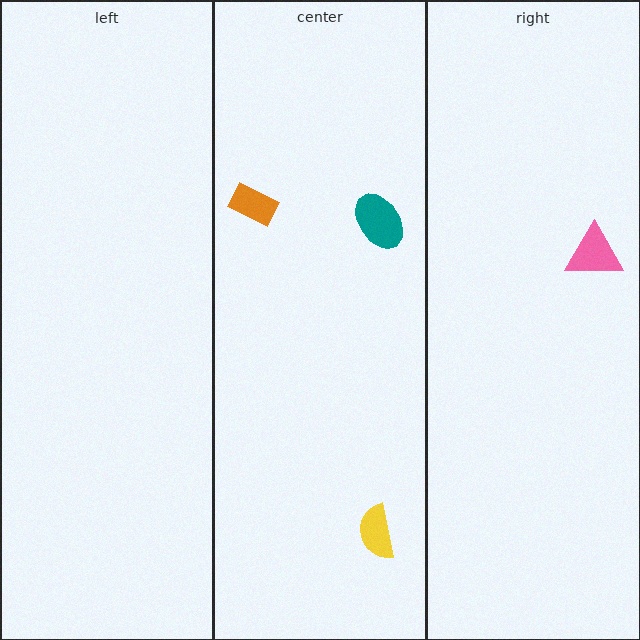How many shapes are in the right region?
1.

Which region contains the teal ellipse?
The center region.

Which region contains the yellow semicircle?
The center region.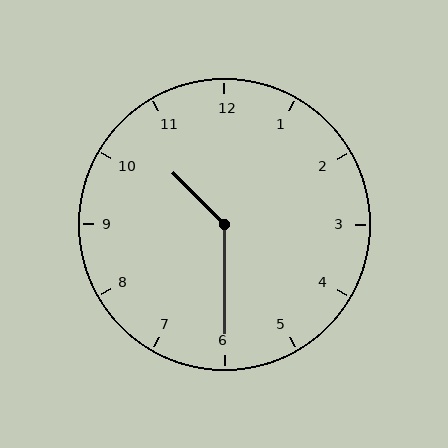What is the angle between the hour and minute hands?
Approximately 135 degrees.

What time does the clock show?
10:30.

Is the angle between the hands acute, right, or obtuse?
It is obtuse.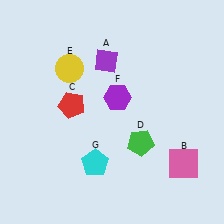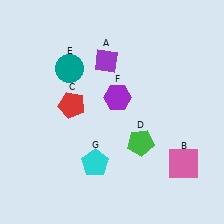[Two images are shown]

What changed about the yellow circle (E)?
In Image 1, E is yellow. In Image 2, it changed to teal.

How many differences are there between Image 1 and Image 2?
There is 1 difference between the two images.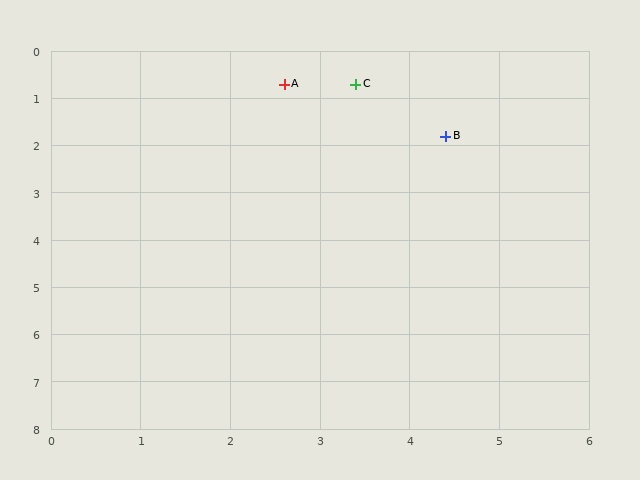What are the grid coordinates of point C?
Point C is at approximately (3.4, 0.7).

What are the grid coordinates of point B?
Point B is at approximately (4.4, 1.8).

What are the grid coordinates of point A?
Point A is at approximately (2.6, 0.7).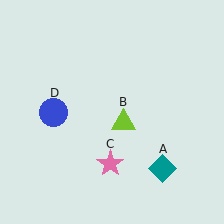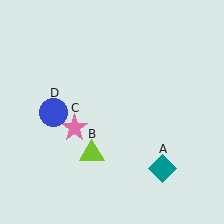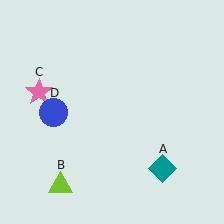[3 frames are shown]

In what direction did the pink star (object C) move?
The pink star (object C) moved up and to the left.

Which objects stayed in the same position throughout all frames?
Teal diamond (object A) and blue circle (object D) remained stationary.